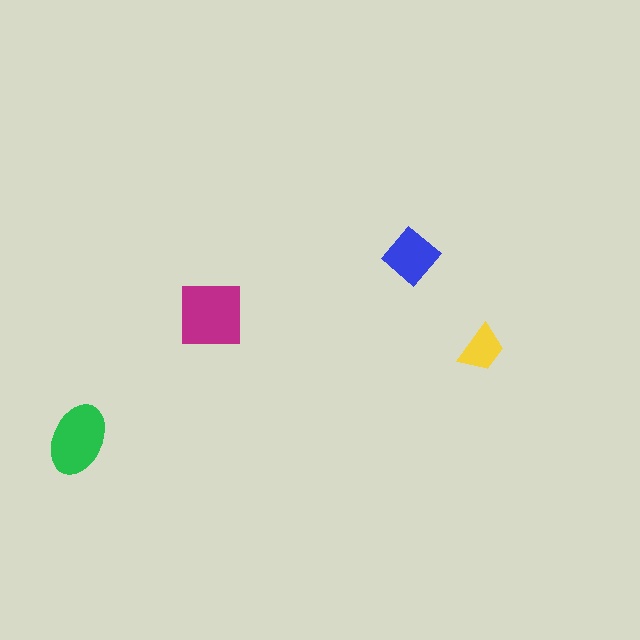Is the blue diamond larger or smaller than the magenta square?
Smaller.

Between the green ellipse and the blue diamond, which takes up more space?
The green ellipse.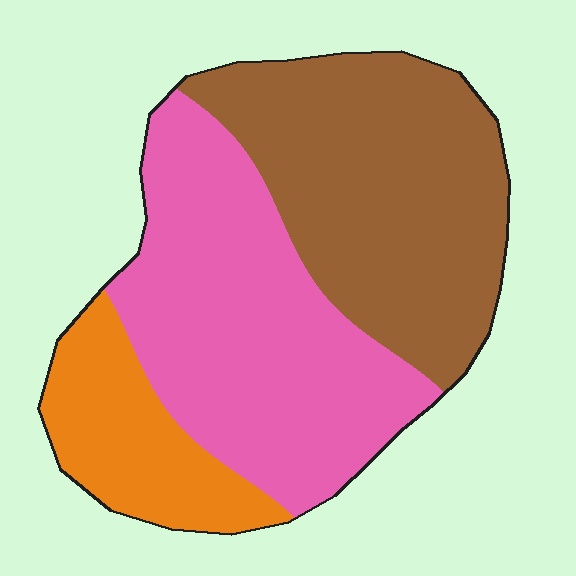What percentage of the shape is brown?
Brown covers around 40% of the shape.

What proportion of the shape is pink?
Pink takes up about two fifths (2/5) of the shape.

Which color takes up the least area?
Orange, at roughly 15%.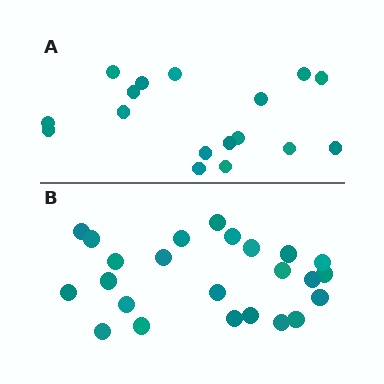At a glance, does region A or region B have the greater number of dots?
Region B (the bottom region) has more dots.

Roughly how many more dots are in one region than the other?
Region B has roughly 8 or so more dots than region A.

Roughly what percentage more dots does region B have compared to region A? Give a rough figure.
About 40% more.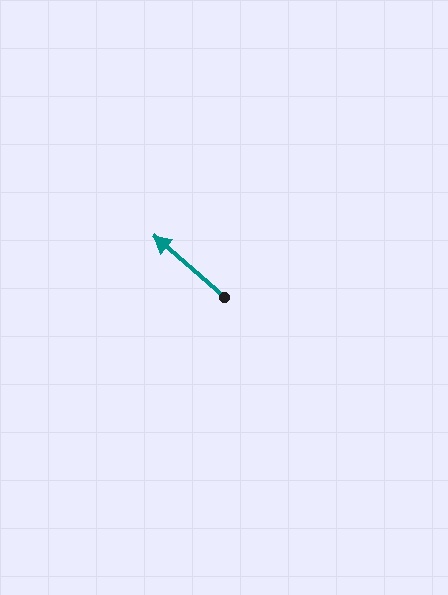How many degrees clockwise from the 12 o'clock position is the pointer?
Approximately 311 degrees.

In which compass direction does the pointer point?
Northwest.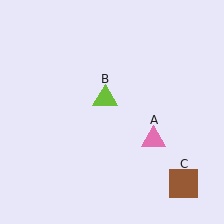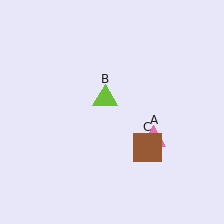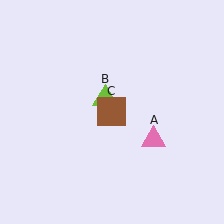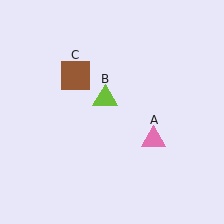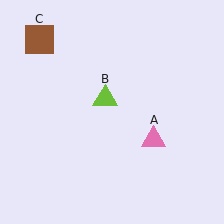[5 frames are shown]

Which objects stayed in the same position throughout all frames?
Pink triangle (object A) and lime triangle (object B) remained stationary.